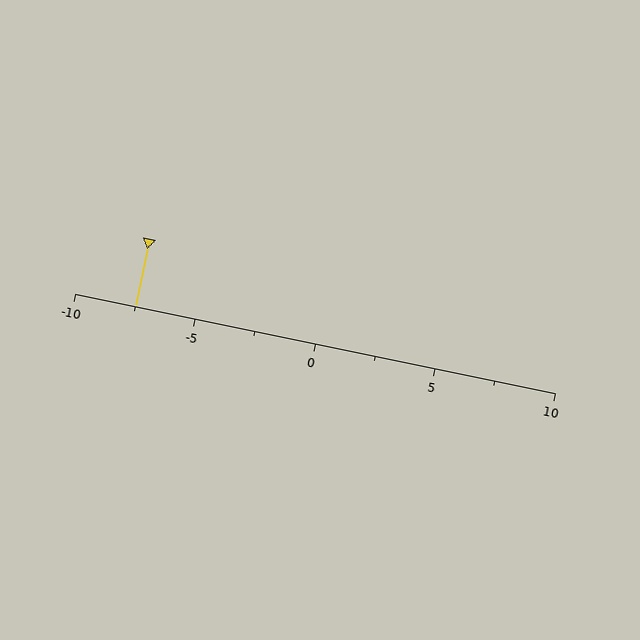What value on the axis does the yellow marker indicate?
The marker indicates approximately -7.5.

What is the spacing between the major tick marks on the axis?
The major ticks are spaced 5 apart.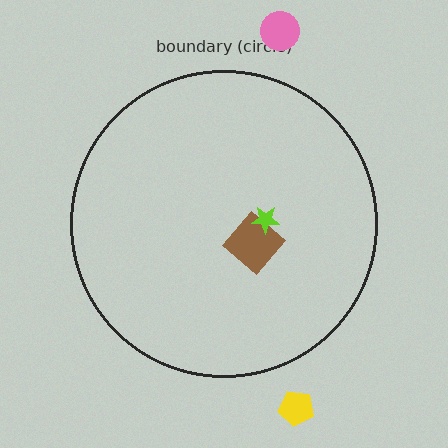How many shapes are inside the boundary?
2 inside, 2 outside.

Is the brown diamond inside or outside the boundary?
Inside.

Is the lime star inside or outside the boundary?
Inside.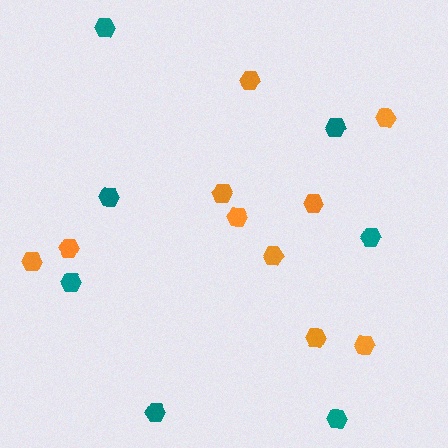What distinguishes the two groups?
There are 2 groups: one group of orange hexagons (10) and one group of teal hexagons (7).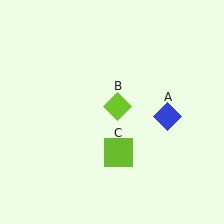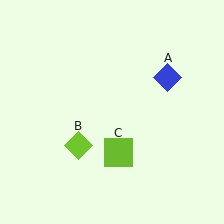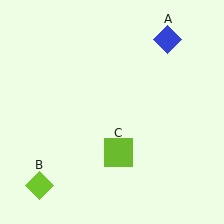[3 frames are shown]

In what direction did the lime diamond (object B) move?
The lime diamond (object B) moved down and to the left.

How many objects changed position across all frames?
2 objects changed position: blue diamond (object A), lime diamond (object B).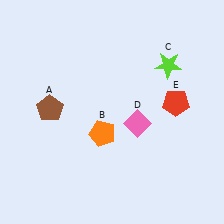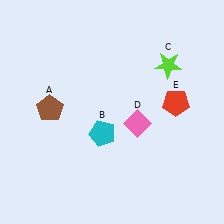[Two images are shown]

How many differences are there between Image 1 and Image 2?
There is 1 difference between the two images.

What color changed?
The pentagon (B) changed from orange in Image 1 to cyan in Image 2.